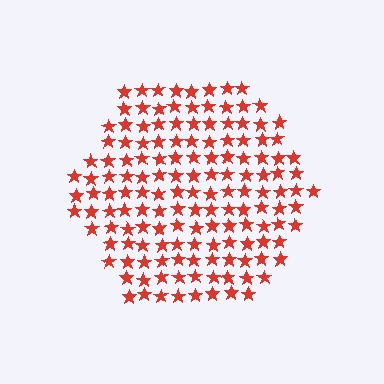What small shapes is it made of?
It is made of small stars.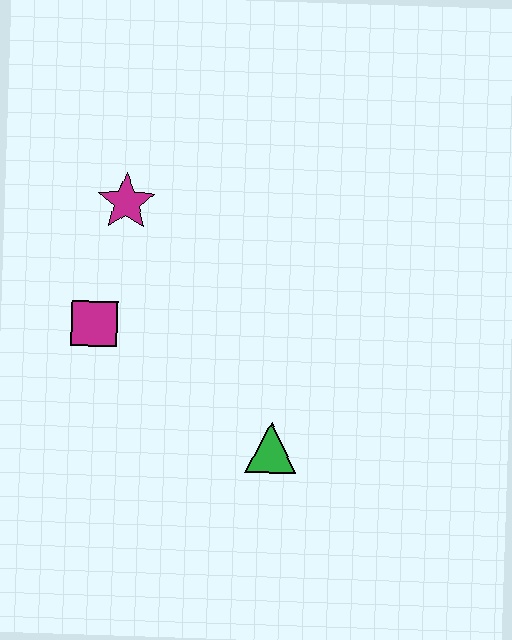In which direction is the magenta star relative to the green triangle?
The magenta star is above the green triangle.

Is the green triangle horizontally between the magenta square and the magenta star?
No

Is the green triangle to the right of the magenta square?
Yes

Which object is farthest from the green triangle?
The magenta star is farthest from the green triangle.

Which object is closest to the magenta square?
The magenta star is closest to the magenta square.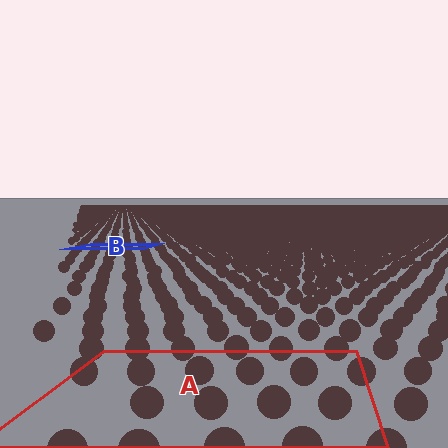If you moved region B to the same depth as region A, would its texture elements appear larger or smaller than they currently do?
They would appear larger. At a closer depth, the same texture elements are projected at a bigger on-screen size.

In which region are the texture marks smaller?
The texture marks are smaller in region B, because it is farther away.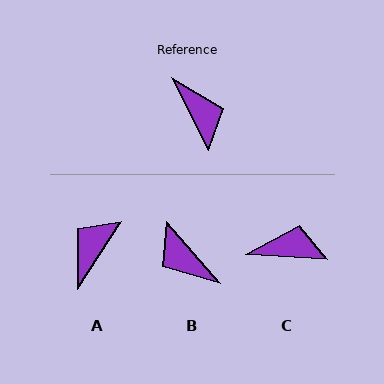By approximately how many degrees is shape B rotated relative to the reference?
Approximately 166 degrees clockwise.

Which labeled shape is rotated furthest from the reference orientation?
B, about 166 degrees away.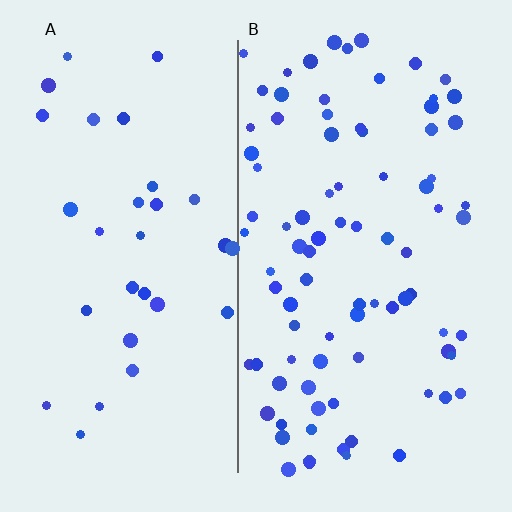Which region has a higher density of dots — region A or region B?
B (the right).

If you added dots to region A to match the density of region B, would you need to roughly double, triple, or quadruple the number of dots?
Approximately triple.